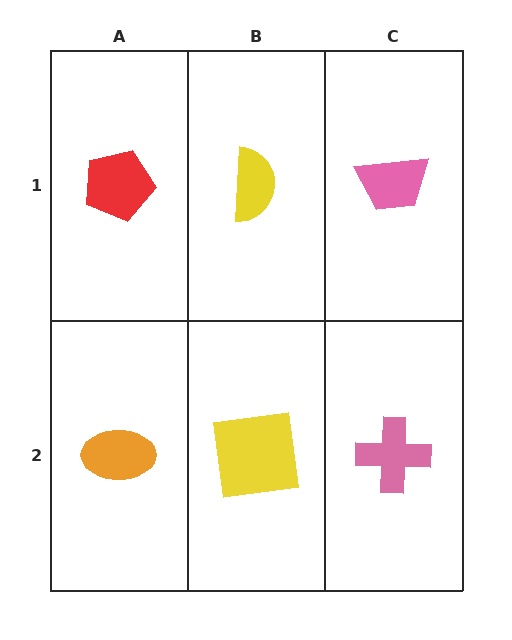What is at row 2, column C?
A pink cross.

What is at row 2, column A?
An orange ellipse.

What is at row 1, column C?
A pink trapezoid.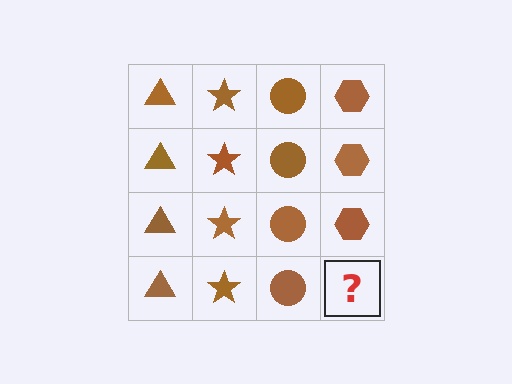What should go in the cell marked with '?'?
The missing cell should contain a brown hexagon.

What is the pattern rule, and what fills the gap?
The rule is that each column has a consistent shape. The gap should be filled with a brown hexagon.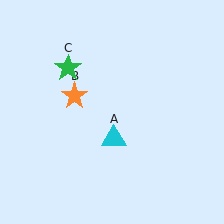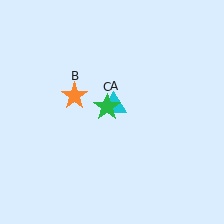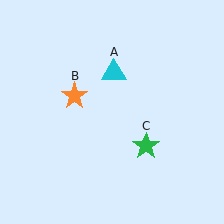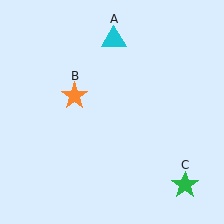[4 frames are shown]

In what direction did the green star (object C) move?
The green star (object C) moved down and to the right.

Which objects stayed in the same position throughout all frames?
Orange star (object B) remained stationary.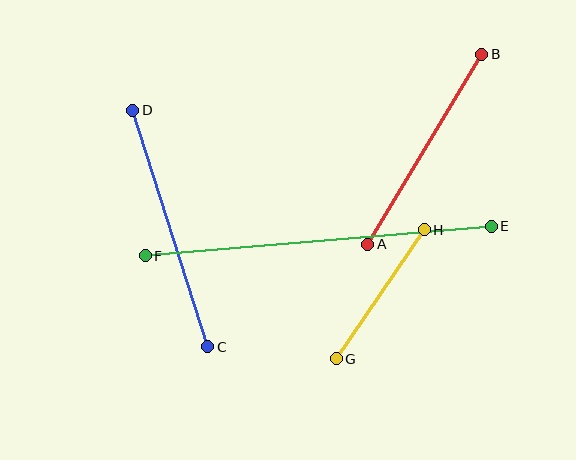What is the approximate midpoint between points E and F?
The midpoint is at approximately (318, 241) pixels.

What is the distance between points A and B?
The distance is approximately 222 pixels.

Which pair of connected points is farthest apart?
Points E and F are farthest apart.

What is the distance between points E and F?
The distance is approximately 347 pixels.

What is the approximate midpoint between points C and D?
The midpoint is at approximately (170, 229) pixels.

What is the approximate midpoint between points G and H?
The midpoint is at approximately (380, 294) pixels.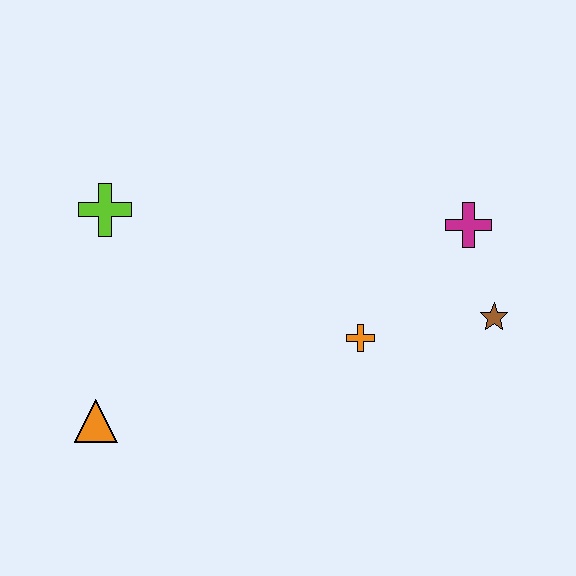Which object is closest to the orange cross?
The brown star is closest to the orange cross.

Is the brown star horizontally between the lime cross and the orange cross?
No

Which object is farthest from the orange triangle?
The magenta cross is farthest from the orange triangle.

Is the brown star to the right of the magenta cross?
Yes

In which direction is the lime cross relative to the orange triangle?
The lime cross is above the orange triangle.